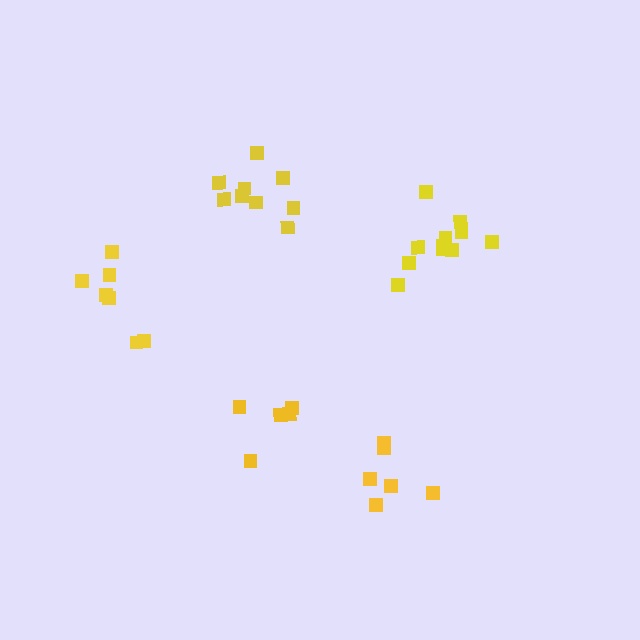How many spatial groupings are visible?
There are 5 spatial groupings.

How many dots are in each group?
Group 1: 7 dots, Group 2: 5 dots, Group 3: 6 dots, Group 4: 9 dots, Group 5: 11 dots (38 total).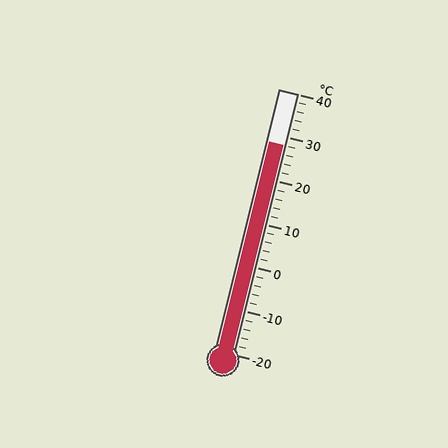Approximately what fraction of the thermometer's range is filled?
The thermometer is filled to approximately 80% of its range.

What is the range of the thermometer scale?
The thermometer scale ranges from -20°C to 40°C.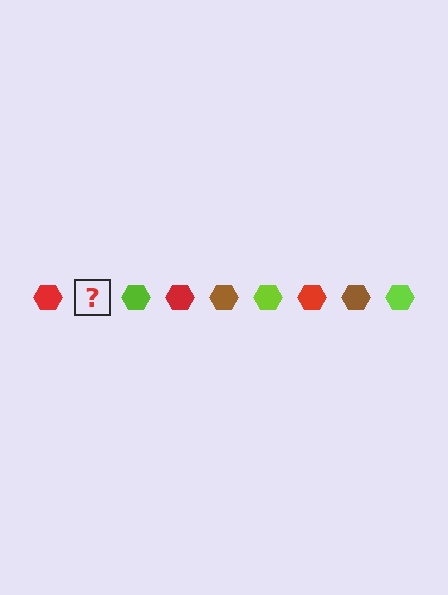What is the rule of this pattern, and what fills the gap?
The rule is that the pattern cycles through red, brown, lime hexagons. The gap should be filled with a brown hexagon.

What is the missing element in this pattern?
The missing element is a brown hexagon.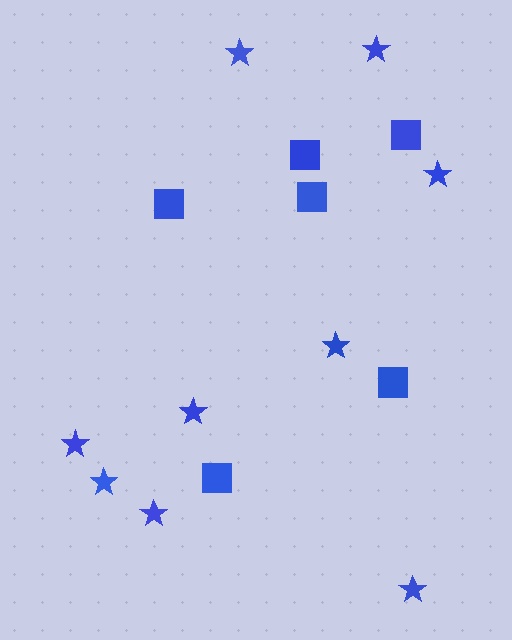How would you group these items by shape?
There are 2 groups: one group of stars (9) and one group of squares (6).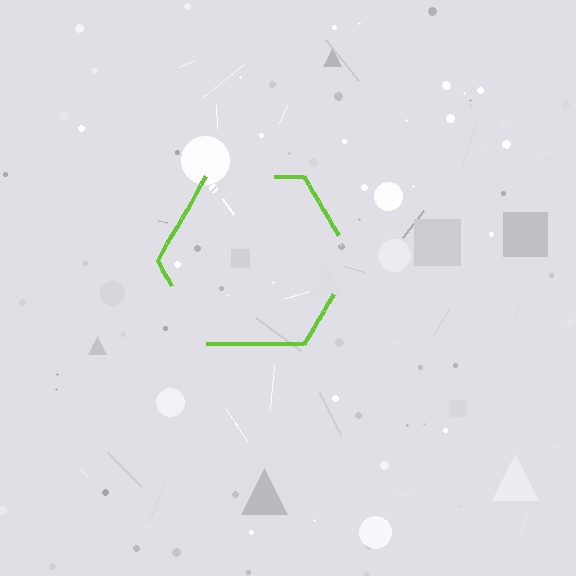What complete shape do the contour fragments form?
The contour fragments form a hexagon.